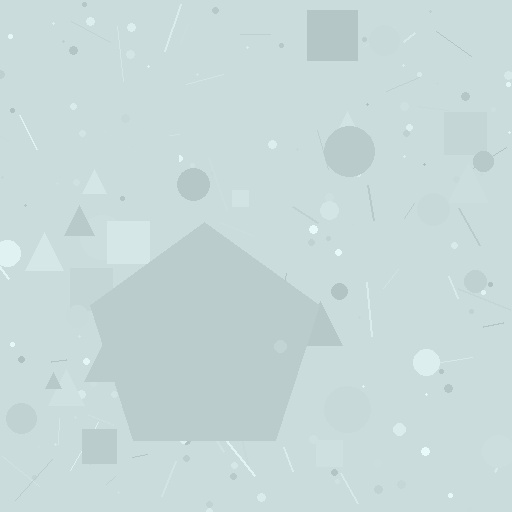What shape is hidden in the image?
A pentagon is hidden in the image.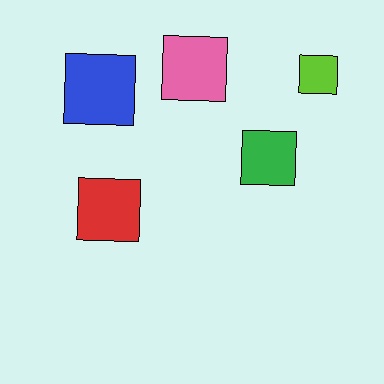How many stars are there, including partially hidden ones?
There are no stars.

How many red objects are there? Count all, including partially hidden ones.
There is 1 red object.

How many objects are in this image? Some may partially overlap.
There are 5 objects.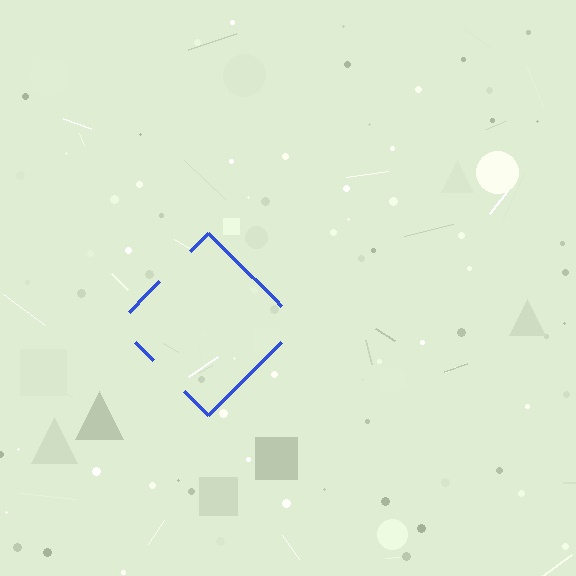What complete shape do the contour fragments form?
The contour fragments form a diamond.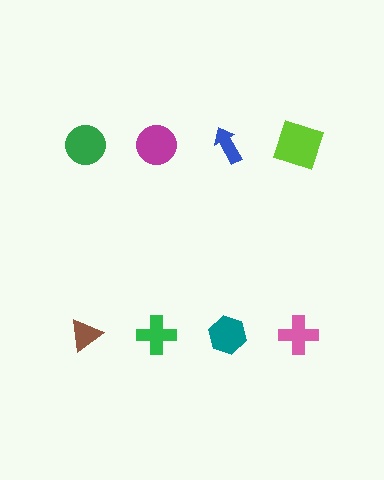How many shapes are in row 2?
4 shapes.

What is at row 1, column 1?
A green circle.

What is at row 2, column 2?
A green cross.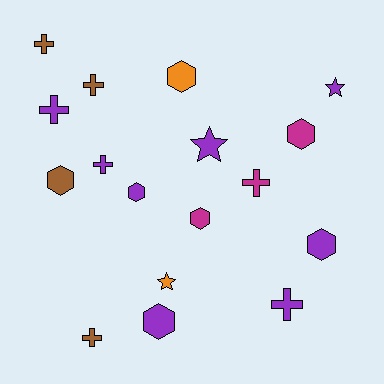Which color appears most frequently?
Purple, with 8 objects.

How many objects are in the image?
There are 17 objects.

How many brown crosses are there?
There are 3 brown crosses.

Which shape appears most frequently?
Hexagon, with 7 objects.